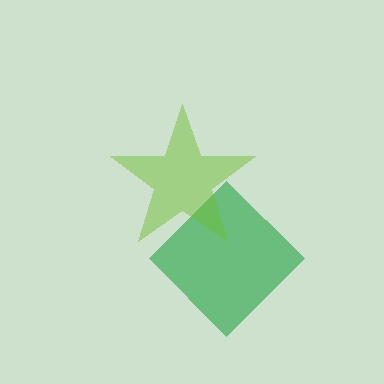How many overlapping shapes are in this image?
There are 2 overlapping shapes in the image.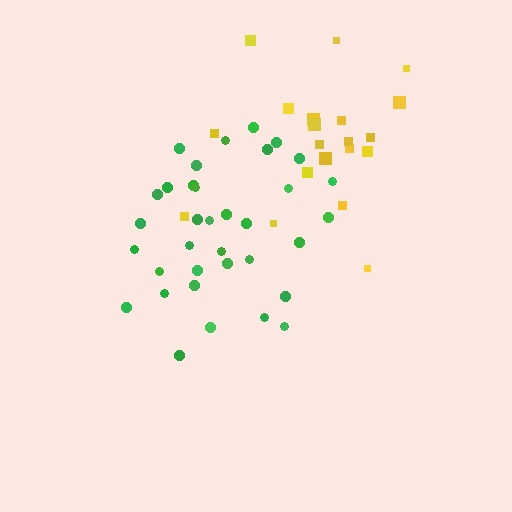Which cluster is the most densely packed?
Green.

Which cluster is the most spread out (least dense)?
Yellow.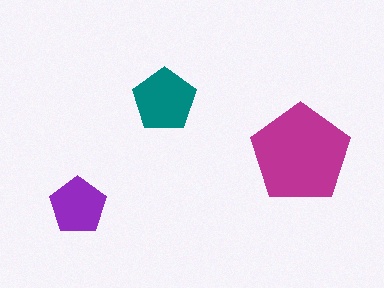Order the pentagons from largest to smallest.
the magenta one, the teal one, the purple one.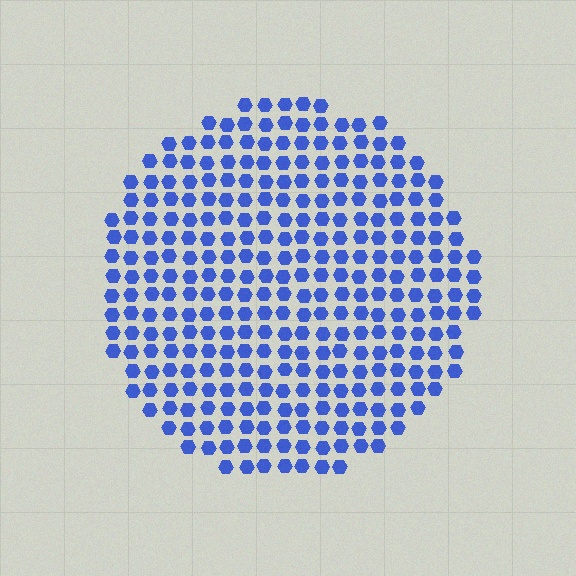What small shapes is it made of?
It is made of small hexagons.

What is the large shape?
The large shape is a circle.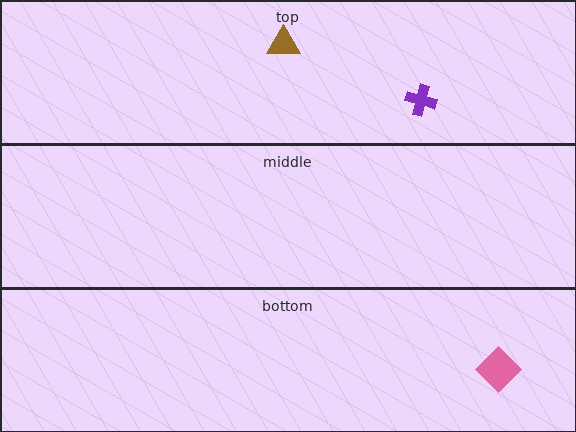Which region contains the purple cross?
The top region.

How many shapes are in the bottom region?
1.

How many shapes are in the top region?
2.